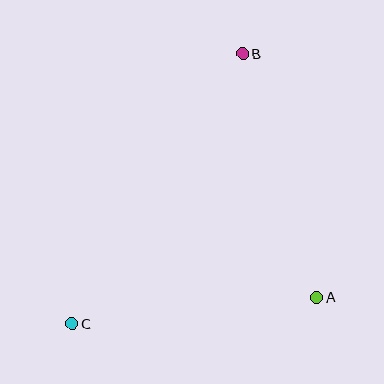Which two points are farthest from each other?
Points B and C are farthest from each other.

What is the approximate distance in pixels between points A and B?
The distance between A and B is approximately 255 pixels.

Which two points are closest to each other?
Points A and C are closest to each other.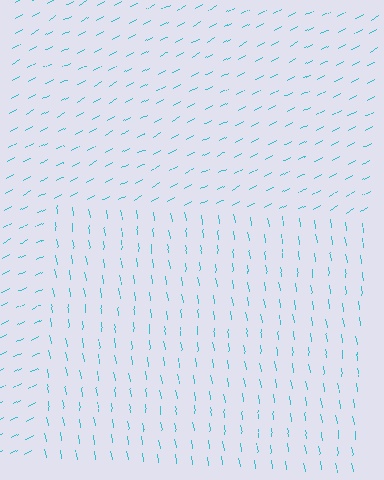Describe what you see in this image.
The image is filled with small cyan line segments. A rectangle region in the image has lines oriented differently from the surrounding lines, creating a visible texture boundary.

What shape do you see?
I see a rectangle.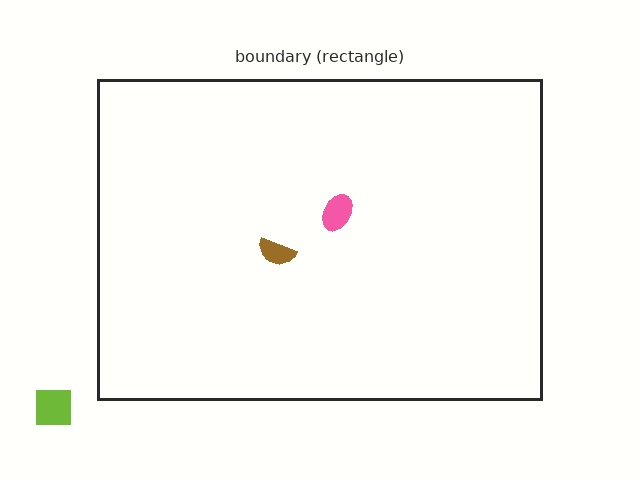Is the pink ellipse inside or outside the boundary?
Inside.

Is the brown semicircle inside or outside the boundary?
Inside.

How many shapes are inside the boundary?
2 inside, 1 outside.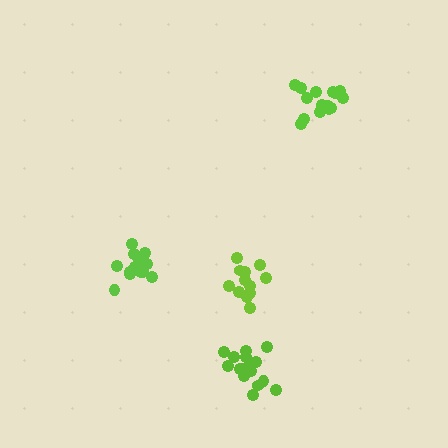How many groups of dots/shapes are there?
There are 4 groups.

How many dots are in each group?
Group 1: 13 dots, Group 2: 16 dots, Group 3: 16 dots, Group 4: 13 dots (58 total).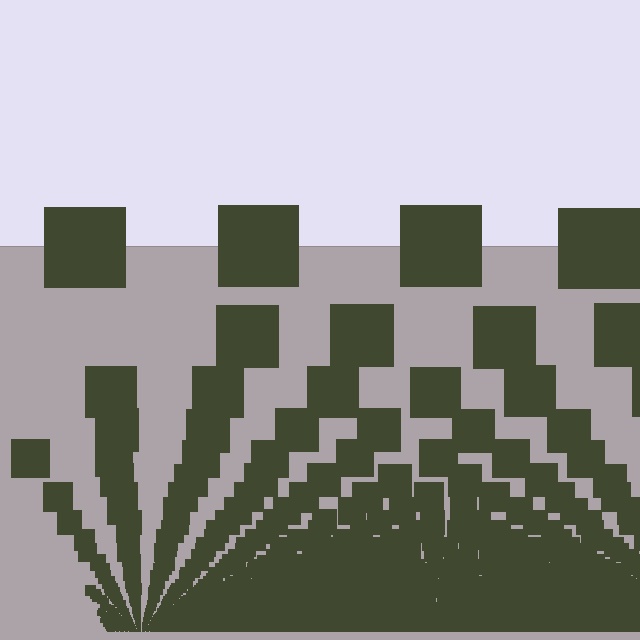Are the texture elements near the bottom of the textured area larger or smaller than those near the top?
Smaller. The gradient is inverted — elements near the bottom are smaller and denser.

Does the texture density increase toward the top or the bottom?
Density increases toward the bottom.